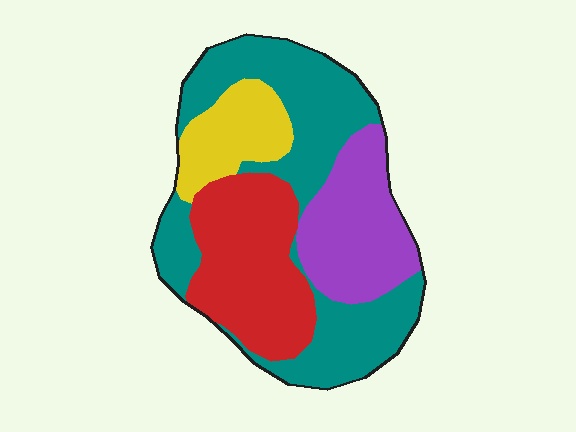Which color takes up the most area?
Teal, at roughly 40%.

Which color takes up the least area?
Yellow, at roughly 10%.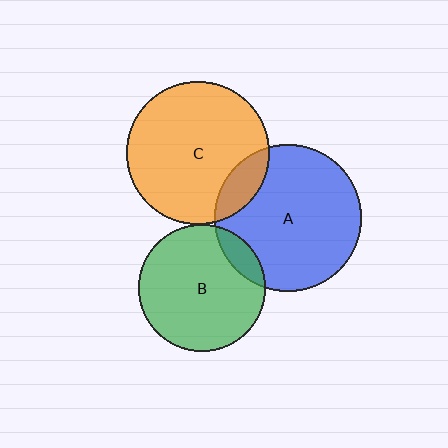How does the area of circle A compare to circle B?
Approximately 1.3 times.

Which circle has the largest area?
Circle A (blue).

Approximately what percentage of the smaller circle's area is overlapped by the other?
Approximately 15%.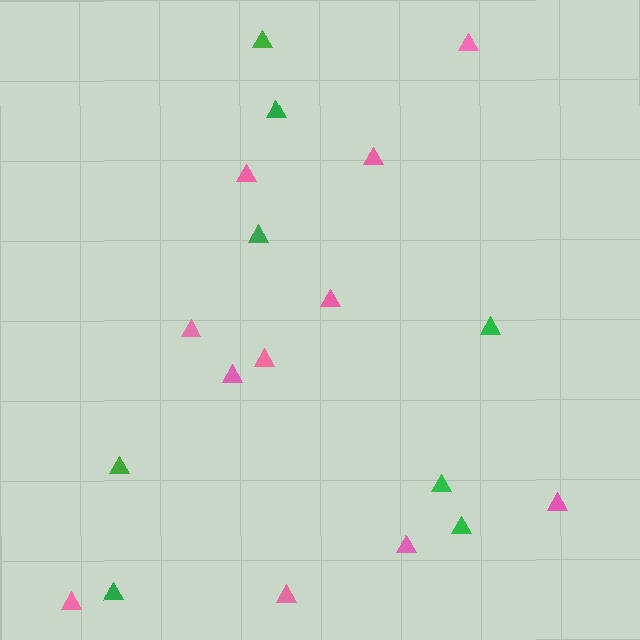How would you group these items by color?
There are 2 groups: one group of pink triangles (11) and one group of green triangles (8).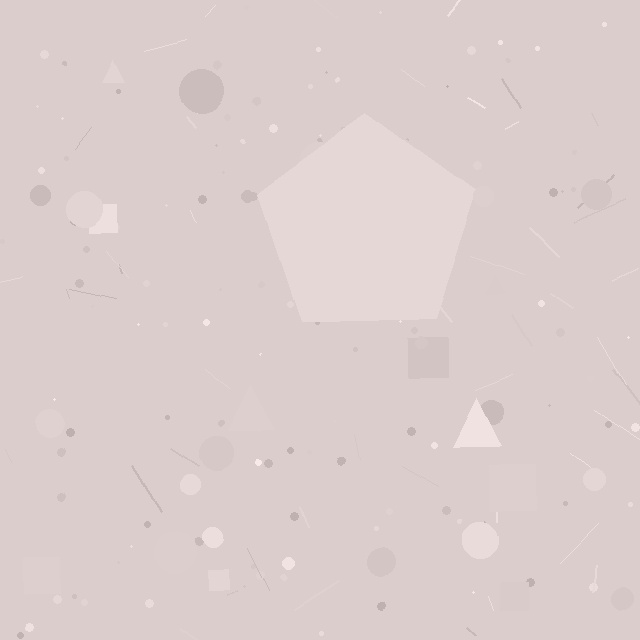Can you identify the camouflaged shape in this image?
The camouflaged shape is a pentagon.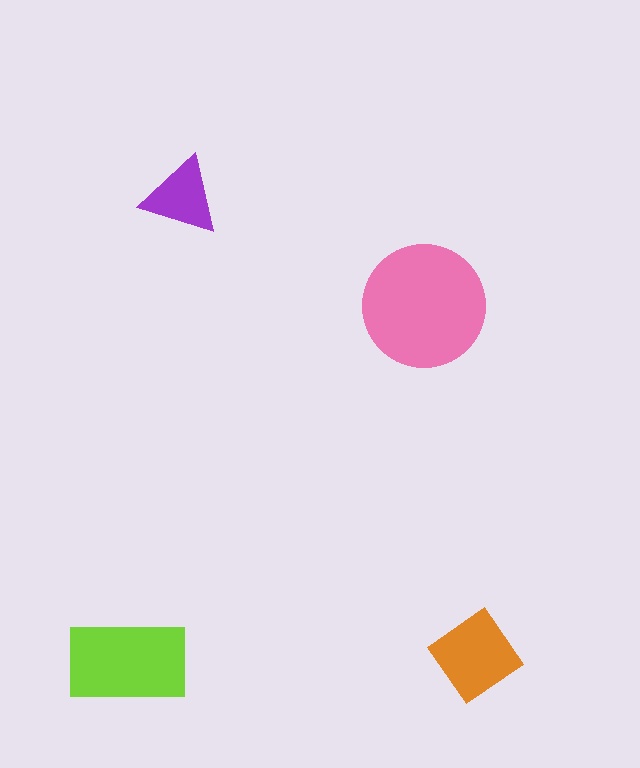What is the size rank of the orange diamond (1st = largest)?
3rd.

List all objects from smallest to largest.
The purple triangle, the orange diamond, the lime rectangle, the pink circle.